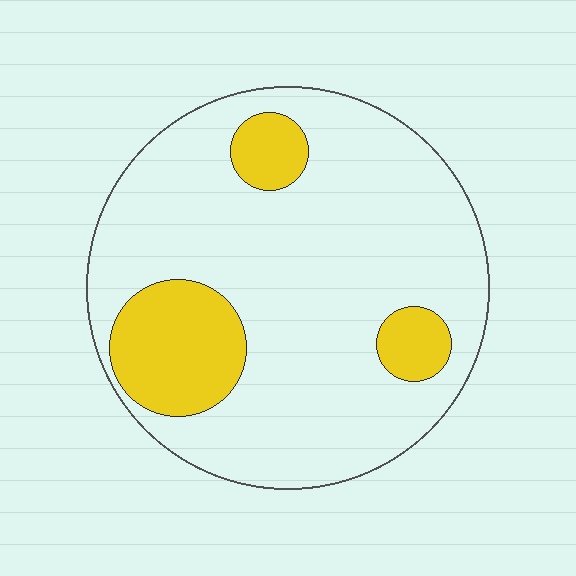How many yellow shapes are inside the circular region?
3.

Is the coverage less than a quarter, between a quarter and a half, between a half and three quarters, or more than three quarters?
Less than a quarter.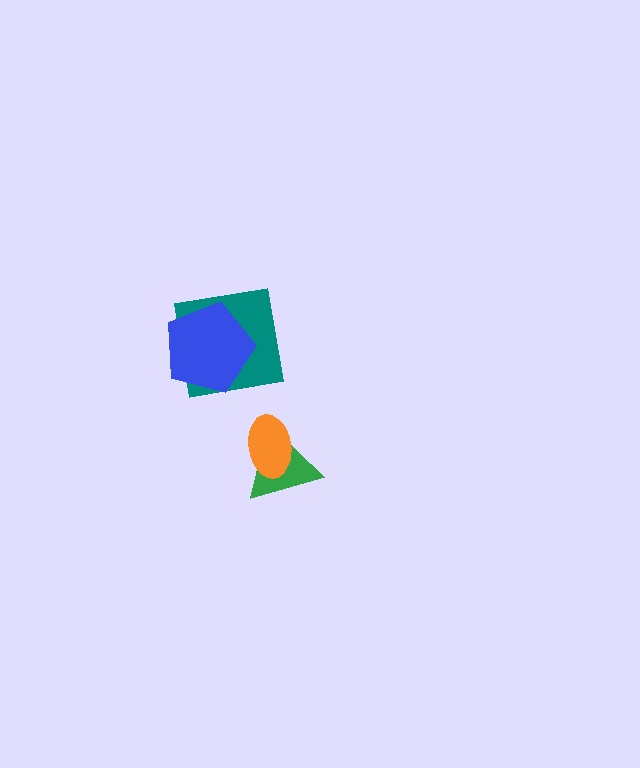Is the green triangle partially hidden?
Yes, it is partially covered by another shape.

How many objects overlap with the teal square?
1 object overlaps with the teal square.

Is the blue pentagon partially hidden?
No, no other shape covers it.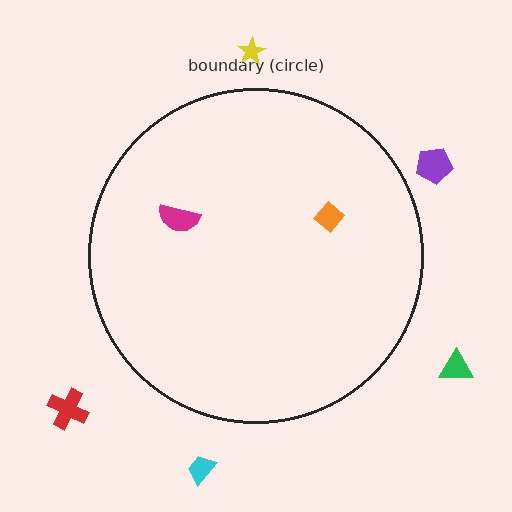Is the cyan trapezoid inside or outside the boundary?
Outside.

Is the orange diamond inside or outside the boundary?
Inside.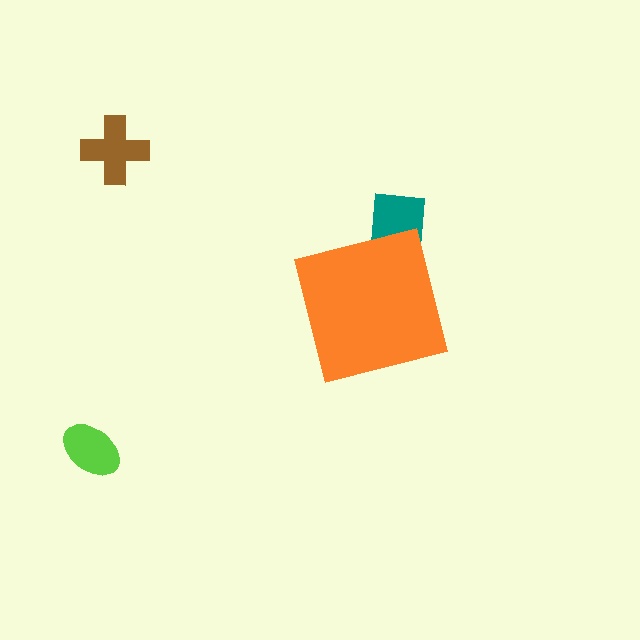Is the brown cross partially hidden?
No, the brown cross is fully visible.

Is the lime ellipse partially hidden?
No, the lime ellipse is fully visible.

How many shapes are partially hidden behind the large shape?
1 shape is partially hidden.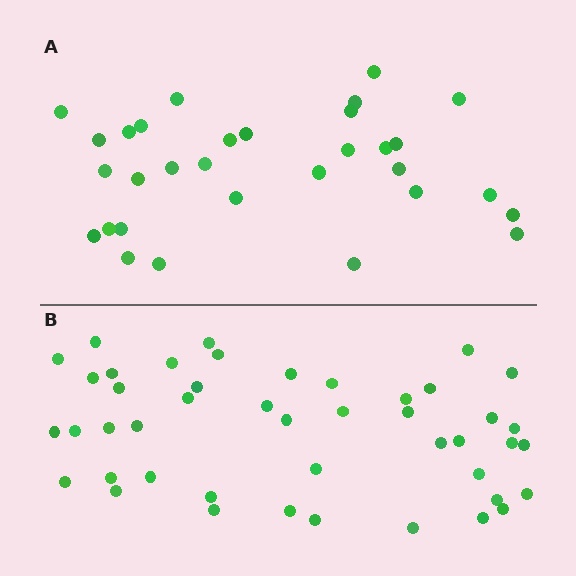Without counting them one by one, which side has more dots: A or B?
Region B (the bottom region) has more dots.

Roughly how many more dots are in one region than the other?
Region B has approximately 15 more dots than region A.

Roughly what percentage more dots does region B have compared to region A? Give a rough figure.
About 45% more.